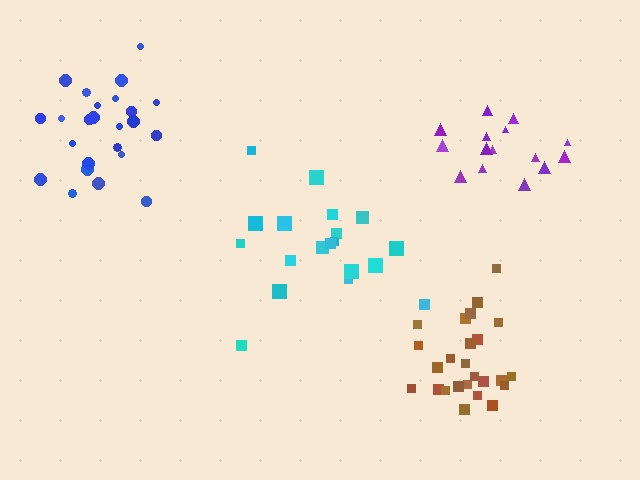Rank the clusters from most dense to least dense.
brown, purple, blue, cyan.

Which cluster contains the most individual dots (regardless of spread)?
Brown (26).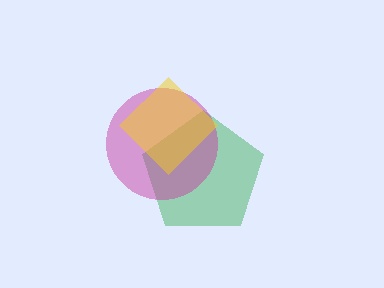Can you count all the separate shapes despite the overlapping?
Yes, there are 3 separate shapes.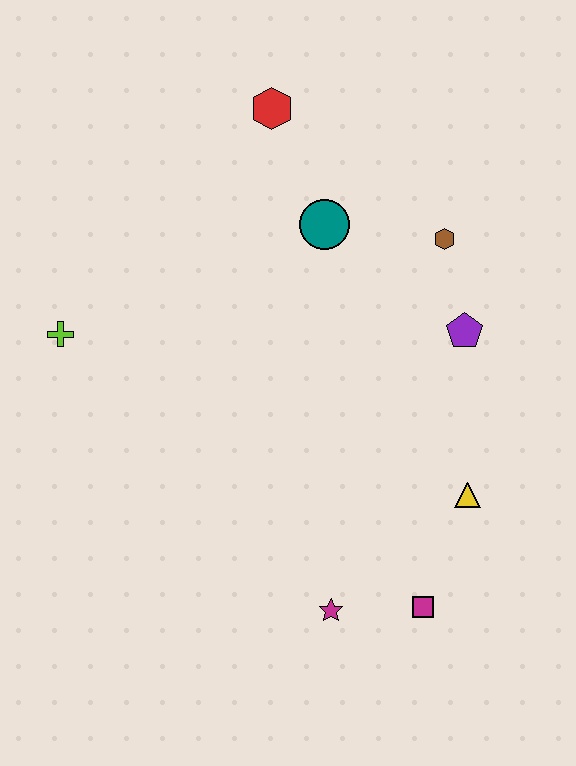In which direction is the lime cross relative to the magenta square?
The lime cross is to the left of the magenta square.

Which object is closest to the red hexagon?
The teal circle is closest to the red hexagon.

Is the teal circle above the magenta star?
Yes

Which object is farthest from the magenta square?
The red hexagon is farthest from the magenta square.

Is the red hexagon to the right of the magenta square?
No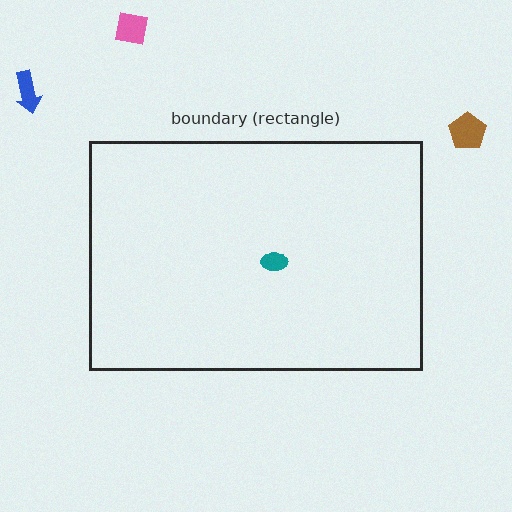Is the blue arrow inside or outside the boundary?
Outside.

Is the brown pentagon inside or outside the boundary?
Outside.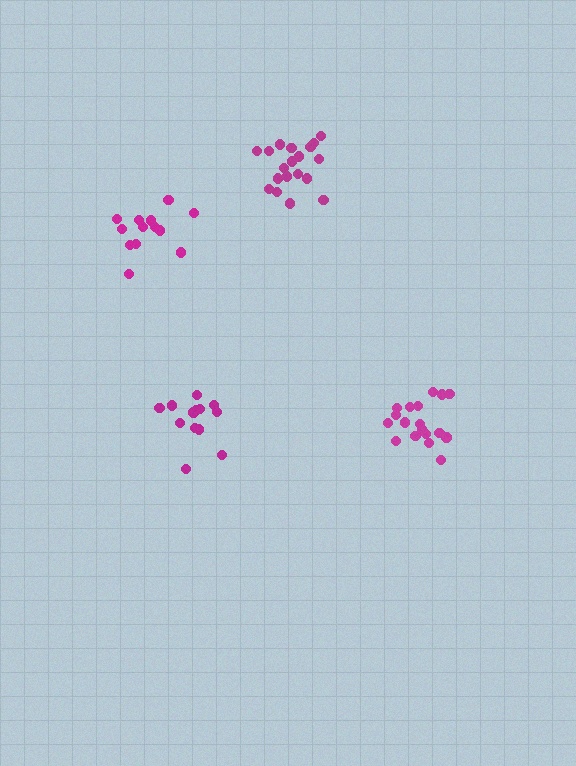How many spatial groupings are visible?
There are 4 spatial groupings.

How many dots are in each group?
Group 1: 19 dots, Group 2: 18 dots, Group 3: 13 dots, Group 4: 13 dots (63 total).